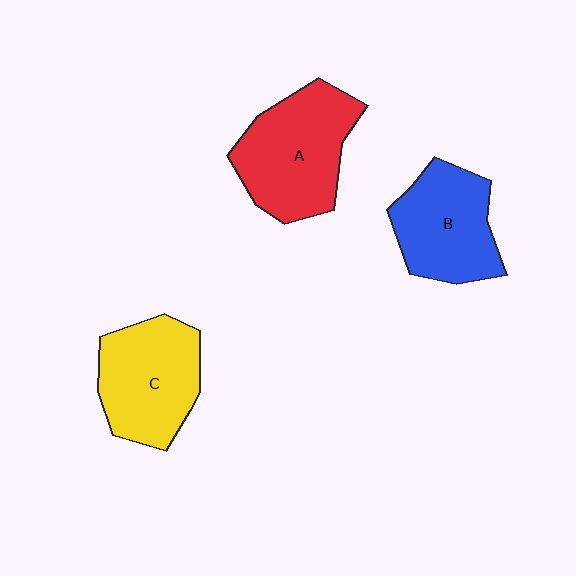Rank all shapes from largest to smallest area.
From largest to smallest: A (red), C (yellow), B (blue).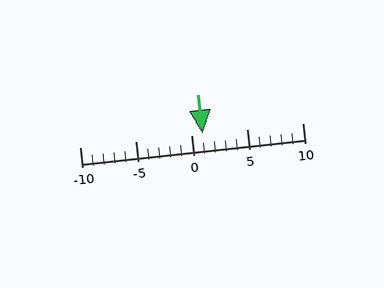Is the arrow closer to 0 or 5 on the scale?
The arrow is closer to 0.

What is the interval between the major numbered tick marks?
The major tick marks are spaced 5 units apart.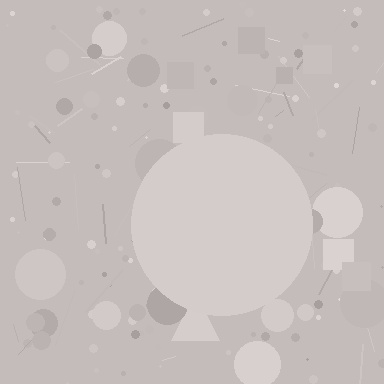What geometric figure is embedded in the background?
A circle is embedded in the background.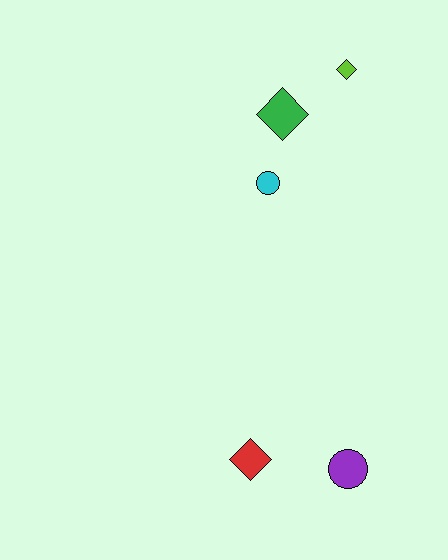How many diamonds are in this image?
There are 3 diamonds.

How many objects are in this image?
There are 5 objects.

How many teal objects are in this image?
There are no teal objects.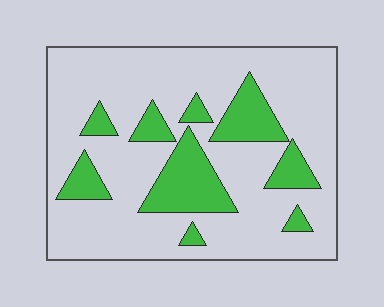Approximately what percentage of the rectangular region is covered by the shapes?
Approximately 20%.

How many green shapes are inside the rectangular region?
9.